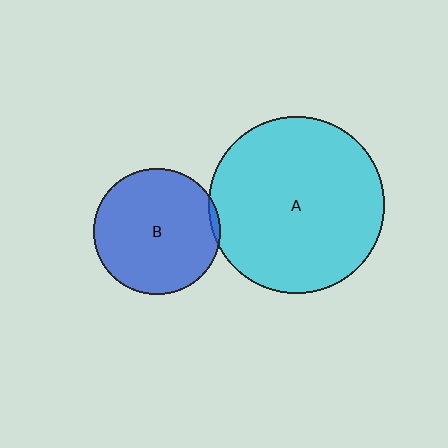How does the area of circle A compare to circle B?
Approximately 1.9 times.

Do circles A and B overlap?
Yes.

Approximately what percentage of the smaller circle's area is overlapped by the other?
Approximately 5%.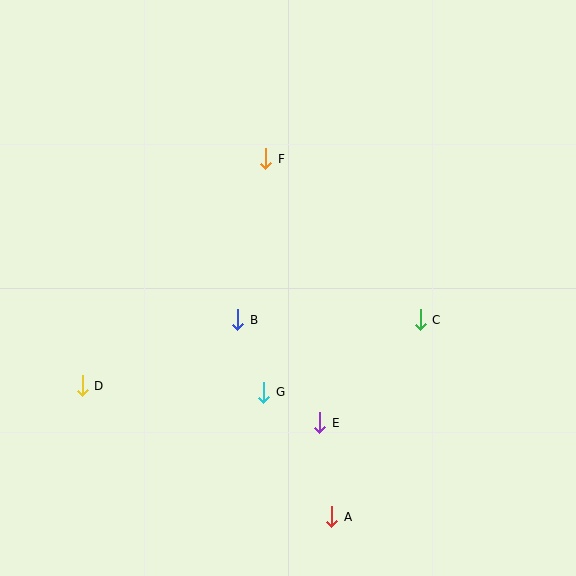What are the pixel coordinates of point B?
Point B is at (238, 320).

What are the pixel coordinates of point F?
Point F is at (266, 159).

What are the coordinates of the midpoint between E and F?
The midpoint between E and F is at (293, 291).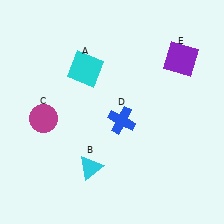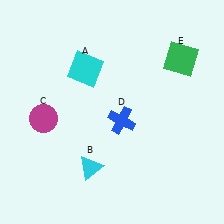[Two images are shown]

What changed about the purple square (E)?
In Image 1, E is purple. In Image 2, it changed to green.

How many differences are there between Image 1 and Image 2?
There is 1 difference between the two images.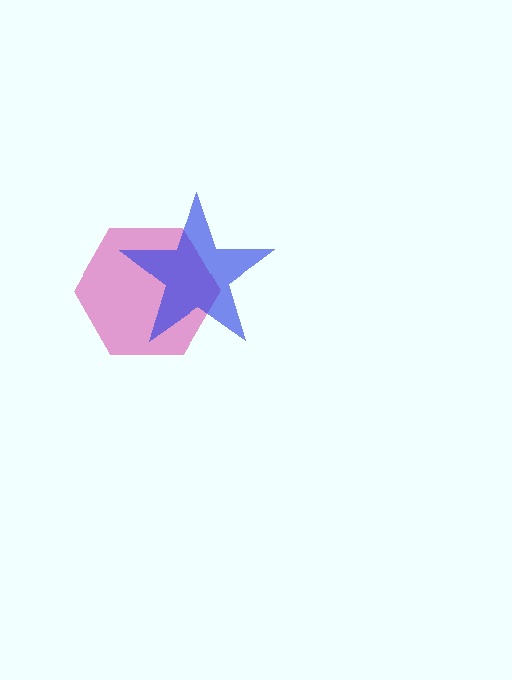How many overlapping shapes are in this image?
There are 2 overlapping shapes in the image.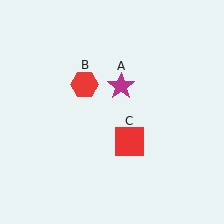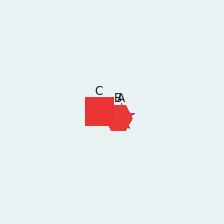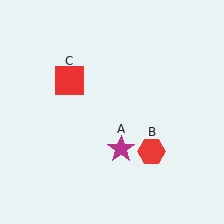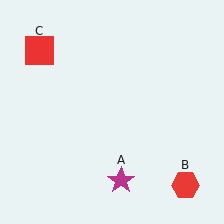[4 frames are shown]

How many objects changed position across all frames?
3 objects changed position: magenta star (object A), red hexagon (object B), red square (object C).